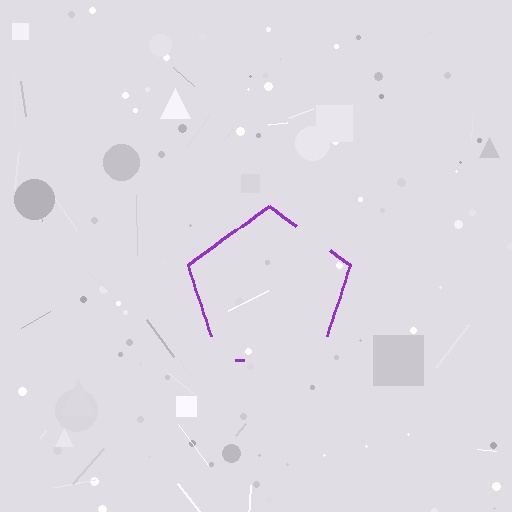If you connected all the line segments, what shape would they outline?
They would outline a pentagon.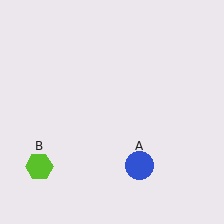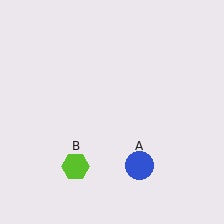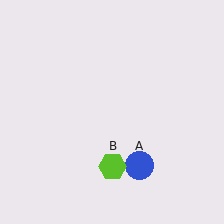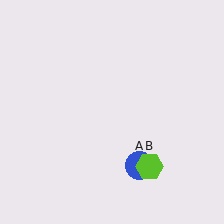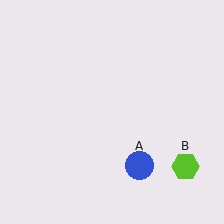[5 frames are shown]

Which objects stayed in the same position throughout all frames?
Blue circle (object A) remained stationary.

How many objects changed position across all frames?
1 object changed position: lime hexagon (object B).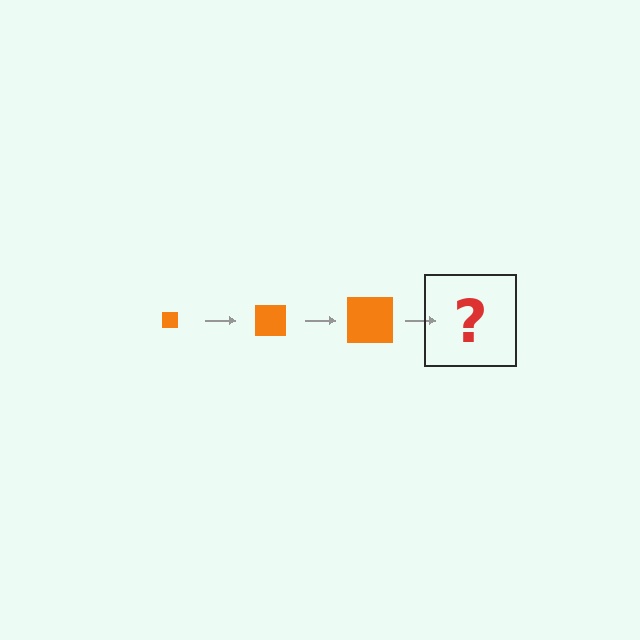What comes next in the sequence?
The next element should be an orange square, larger than the previous one.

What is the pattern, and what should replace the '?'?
The pattern is that the square gets progressively larger each step. The '?' should be an orange square, larger than the previous one.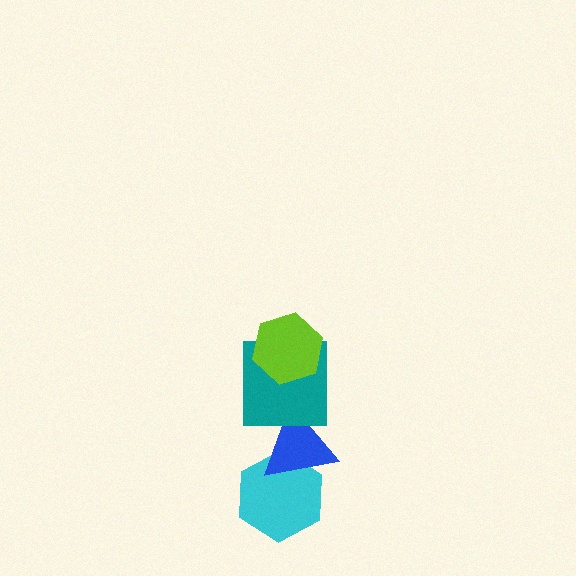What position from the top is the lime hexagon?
The lime hexagon is 1st from the top.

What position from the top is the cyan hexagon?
The cyan hexagon is 4th from the top.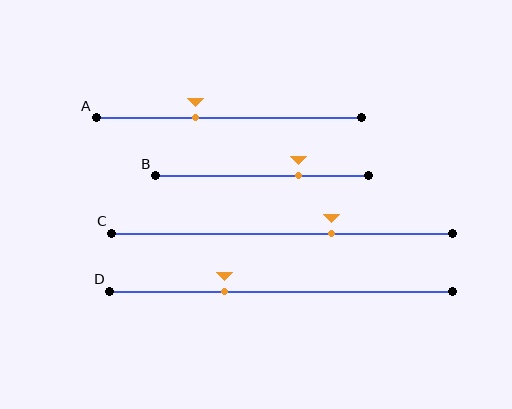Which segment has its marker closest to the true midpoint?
Segment A has its marker closest to the true midpoint.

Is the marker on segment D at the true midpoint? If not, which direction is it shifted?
No, the marker on segment D is shifted to the left by about 16% of the segment length.